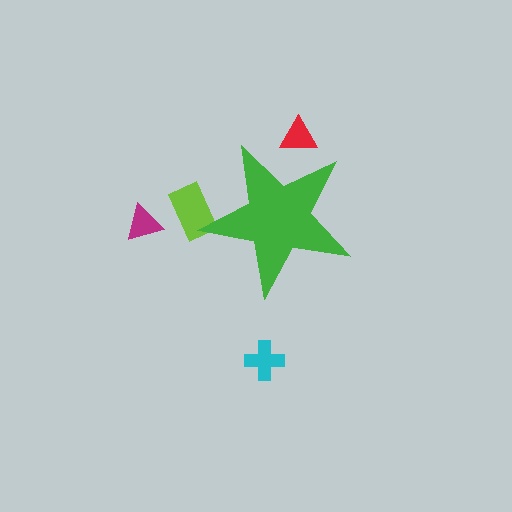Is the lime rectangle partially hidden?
Yes, the lime rectangle is partially hidden behind the green star.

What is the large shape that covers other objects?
A green star.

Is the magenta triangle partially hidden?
No, the magenta triangle is fully visible.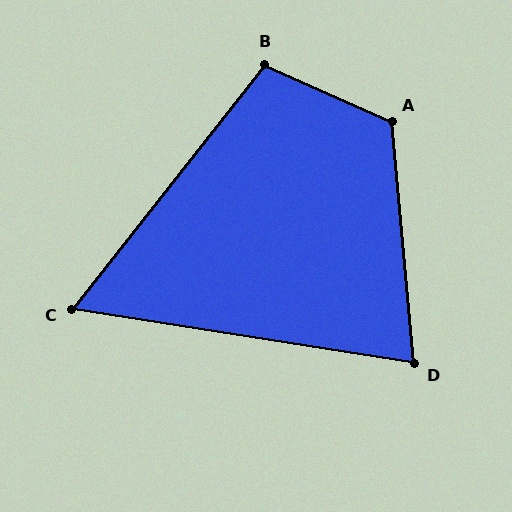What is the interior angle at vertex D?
Approximately 76 degrees (acute).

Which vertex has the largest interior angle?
A, at approximately 119 degrees.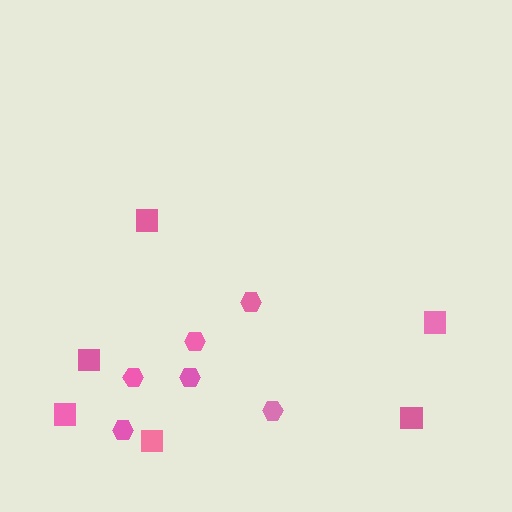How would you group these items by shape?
There are 2 groups: one group of hexagons (6) and one group of squares (6).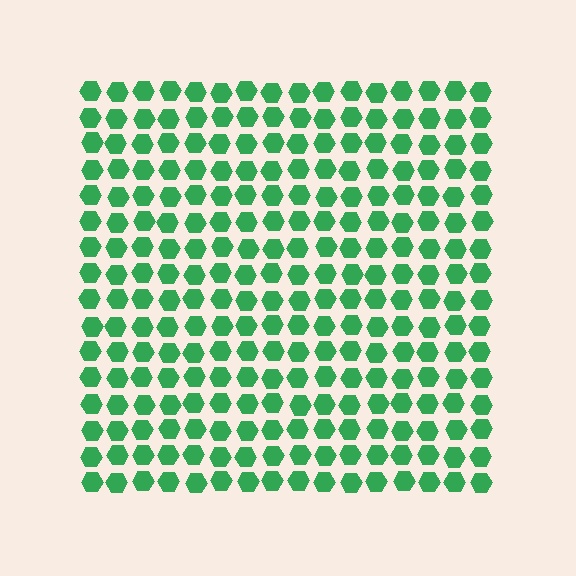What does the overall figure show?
The overall figure shows a square.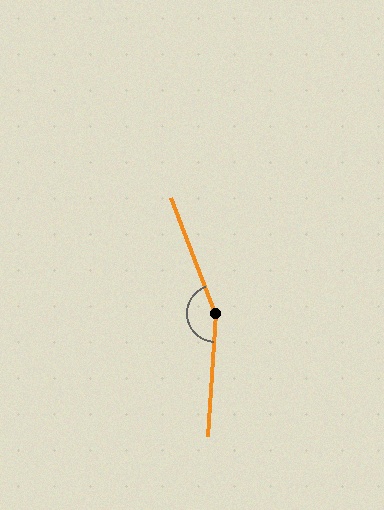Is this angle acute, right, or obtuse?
It is obtuse.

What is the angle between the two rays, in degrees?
Approximately 155 degrees.